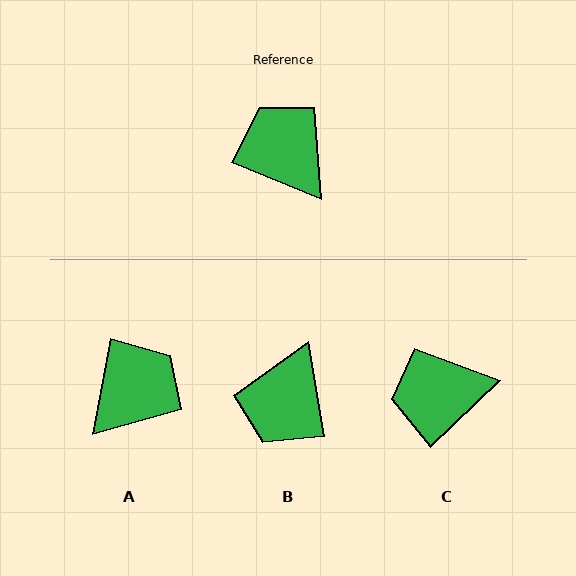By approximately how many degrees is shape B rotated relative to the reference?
Approximately 122 degrees counter-clockwise.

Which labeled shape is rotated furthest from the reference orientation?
B, about 122 degrees away.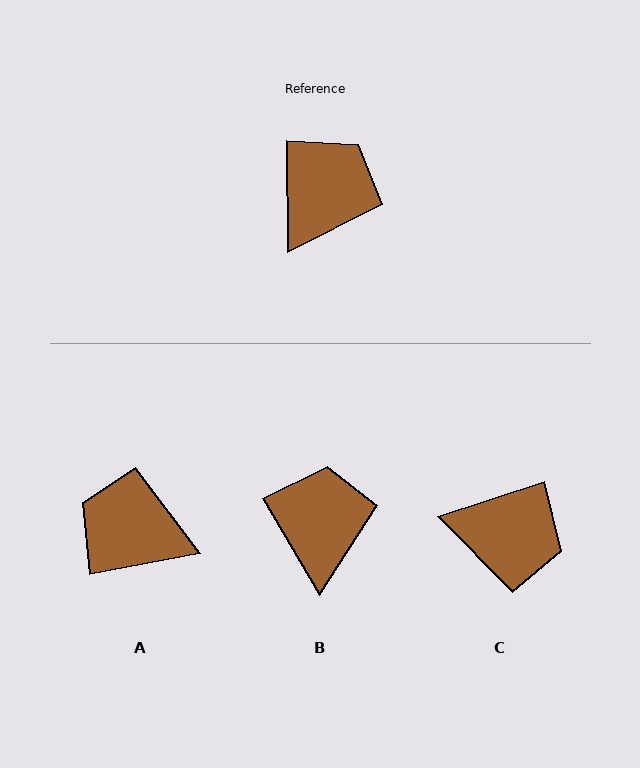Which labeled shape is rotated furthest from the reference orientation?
A, about 100 degrees away.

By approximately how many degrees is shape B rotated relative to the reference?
Approximately 30 degrees counter-clockwise.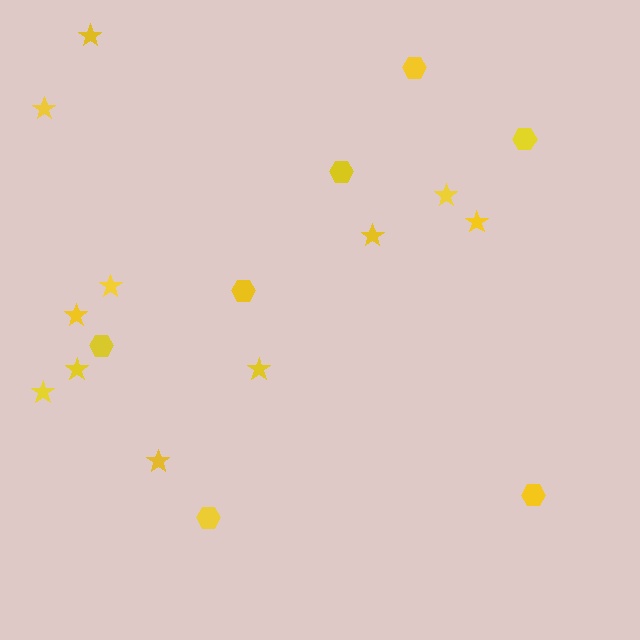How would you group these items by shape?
There are 2 groups: one group of stars (11) and one group of hexagons (7).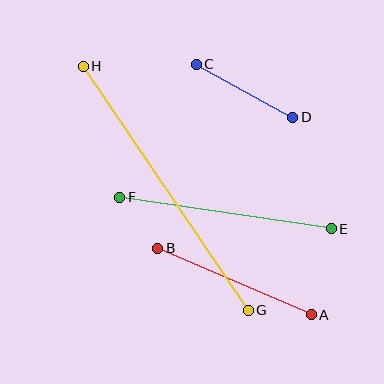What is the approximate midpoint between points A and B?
The midpoint is at approximately (234, 282) pixels.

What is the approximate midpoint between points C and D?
The midpoint is at approximately (244, 91) pixels.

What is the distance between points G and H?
The distance is approximately 295 pixels.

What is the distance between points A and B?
The distance is approximately 167 pixels.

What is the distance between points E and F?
The distance is approximately 214 pixels.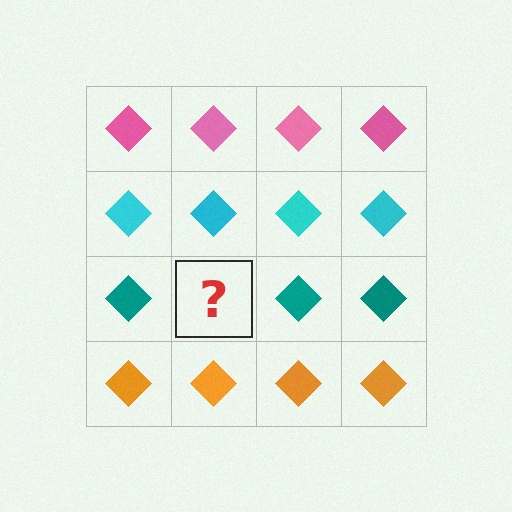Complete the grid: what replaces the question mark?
The question mark should be replaced with a teal diamond.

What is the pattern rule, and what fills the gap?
The rule is that each row has a consistent color. The gap should be filled with a teal diamond.